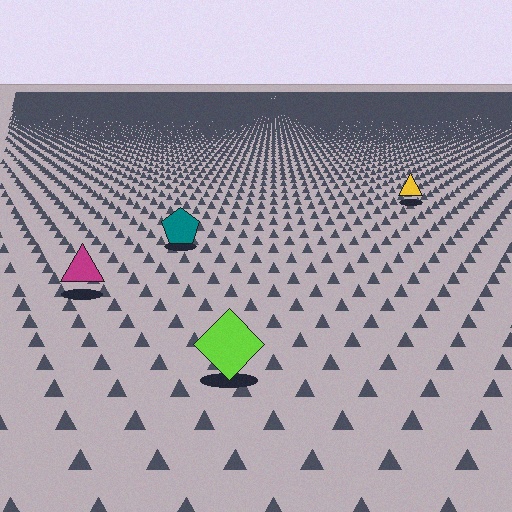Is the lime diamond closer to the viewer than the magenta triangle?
Yes. The lime diamond is closer — you can tell from the texture gradient: the ground texture is coarser near it.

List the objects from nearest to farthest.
From nearest to farthest: the lime diamond, the magenta triangle, the teal pentagon, the yellow triangle.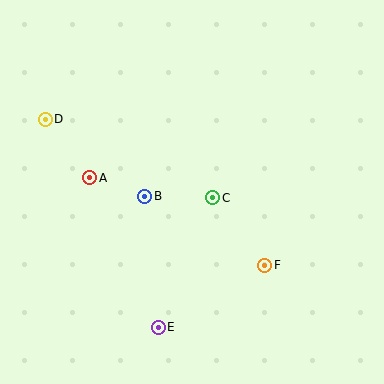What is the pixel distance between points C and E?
The distance between C and E is 141 pixels.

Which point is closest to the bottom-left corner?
Point E is closest to the bottom-left corner.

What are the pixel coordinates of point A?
Point A is at (90, 178).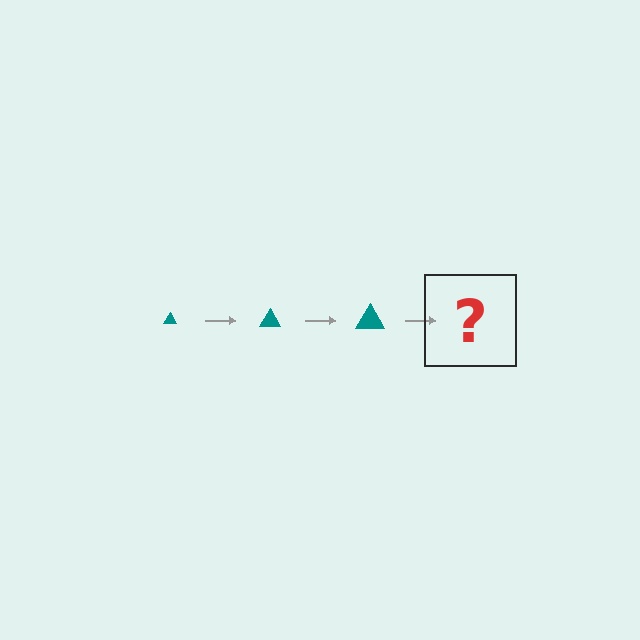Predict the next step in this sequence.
The next step is a teal triangle, larger than the previous one.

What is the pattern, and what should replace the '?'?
The pattern is that the triangle gets progressively larger each step. The '?' should be a teal triangle, larger than the previous one.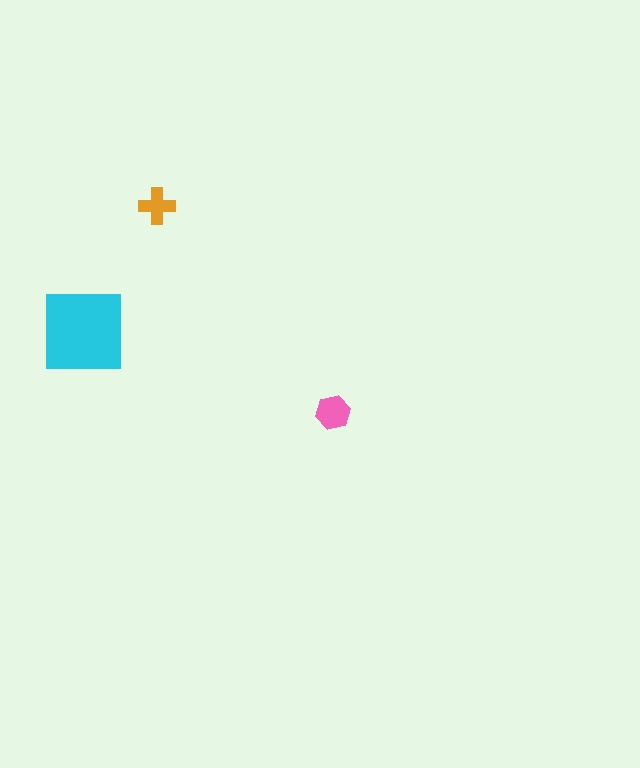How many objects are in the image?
There are 3 objects in the image.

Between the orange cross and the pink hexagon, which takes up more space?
The pink hexagon.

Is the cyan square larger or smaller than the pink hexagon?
Larger.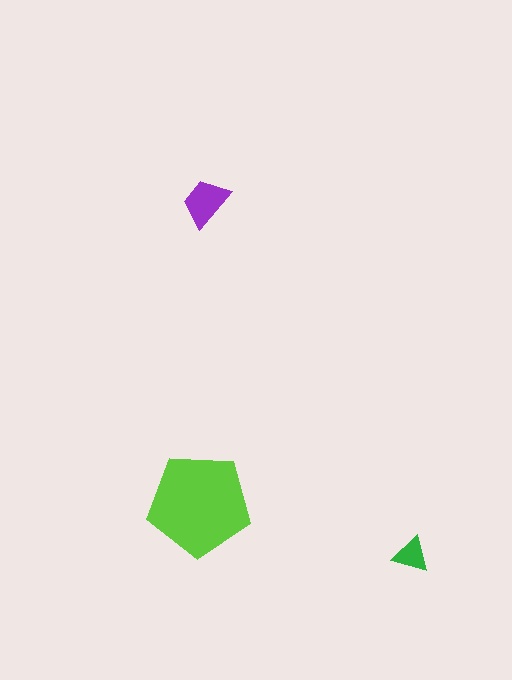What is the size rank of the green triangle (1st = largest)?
3rd.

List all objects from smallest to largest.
The green triangle, the purple trapezoid, the lime pentagon.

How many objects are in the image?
There are 3 objects in the image.